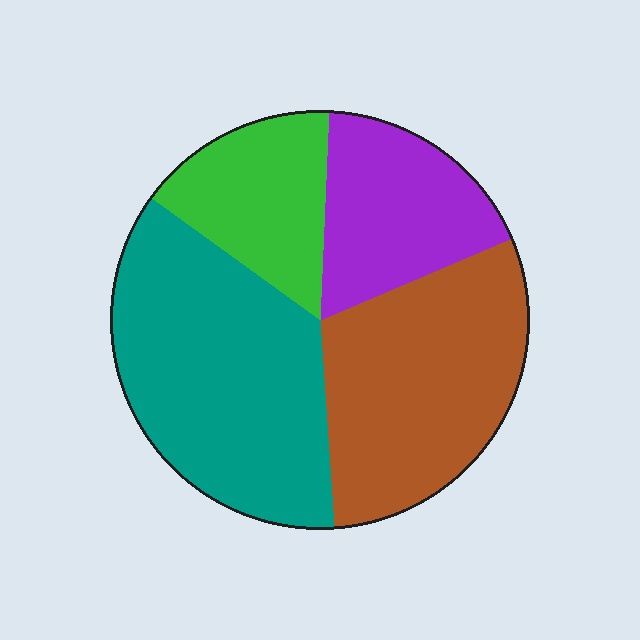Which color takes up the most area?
Teal, at roughly 35%.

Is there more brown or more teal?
Teal.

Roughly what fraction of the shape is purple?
Purple covers 18% of the shape.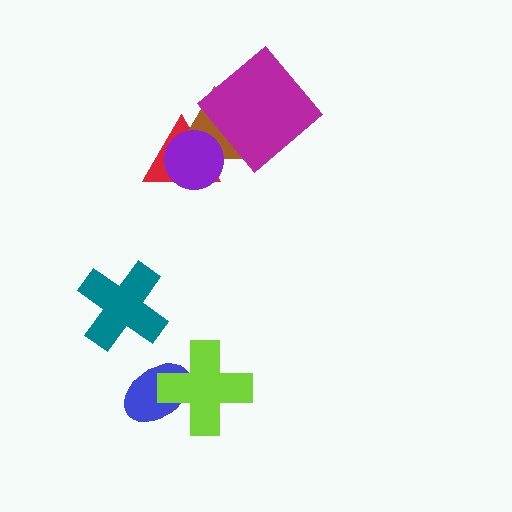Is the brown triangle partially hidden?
Yes, it is partially covered by another shape.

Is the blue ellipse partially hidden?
Yes, it is partially covered by another shape.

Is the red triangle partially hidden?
Yes, it is partially covered by another shape.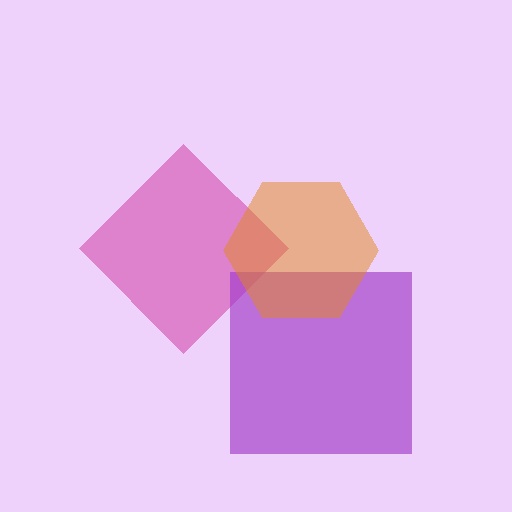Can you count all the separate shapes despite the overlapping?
Yes, there are 3 separate shapes.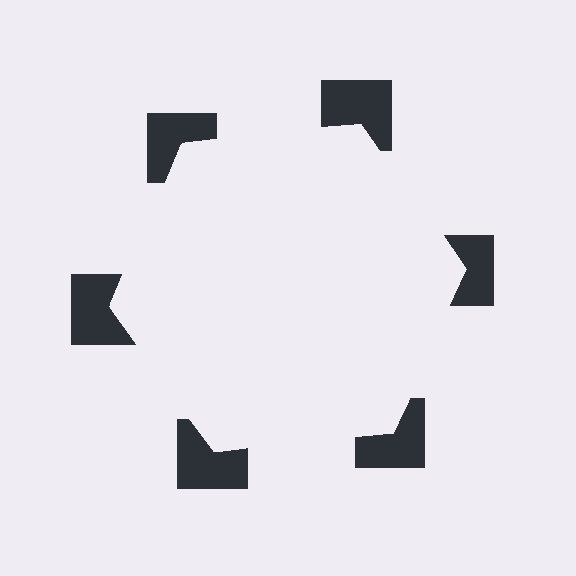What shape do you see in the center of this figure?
An illusory hexagon — its edges are inferred from the aligned wedge cuts in the notched squares, not physically drawn.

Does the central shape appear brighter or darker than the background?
It typically appears slightly brighter than the background, even though no actual brightness change is drawn.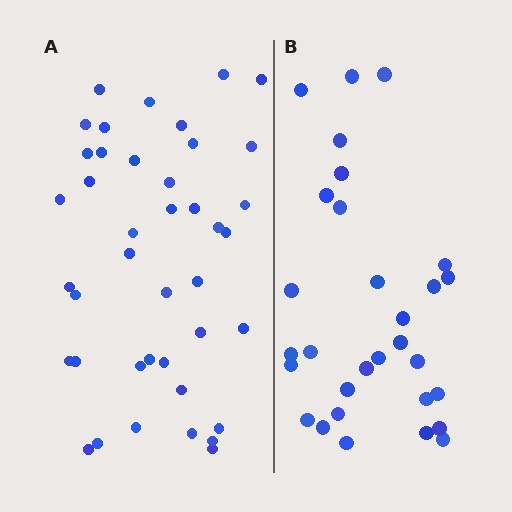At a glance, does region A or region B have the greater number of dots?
Region A (the left region) has more dots.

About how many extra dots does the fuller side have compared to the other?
Region A has roughly 12 or so more dots than region B.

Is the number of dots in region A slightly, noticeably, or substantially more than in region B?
Region A has noticeably more, but not dramatically so. The ratio is roughly 1.4 to 1.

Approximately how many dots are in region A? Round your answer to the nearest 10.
About 40 dots. (The exact count is 41, which rounds to 40.)